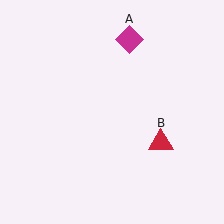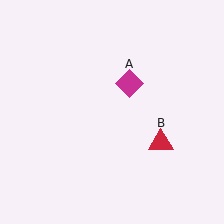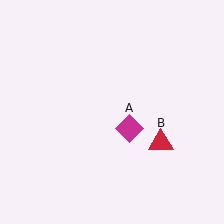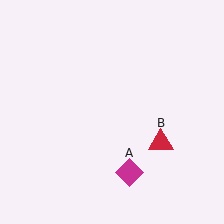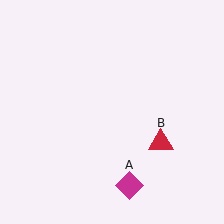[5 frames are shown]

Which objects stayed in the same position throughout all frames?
Red triangle (object B) remained stationary.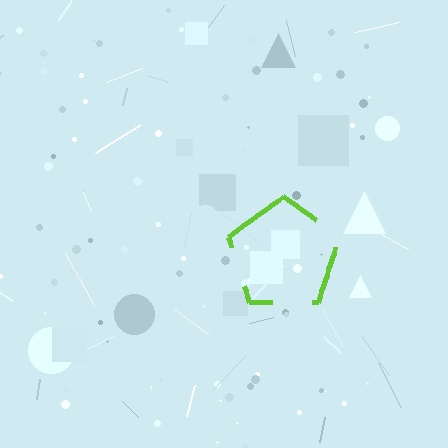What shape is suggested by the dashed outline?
The dashed outline suggests a pentagon.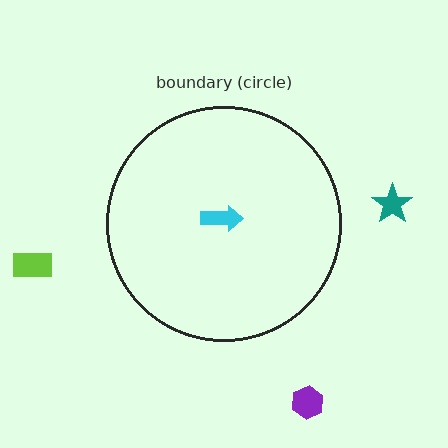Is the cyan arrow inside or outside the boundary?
Inside.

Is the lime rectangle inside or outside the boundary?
Outside.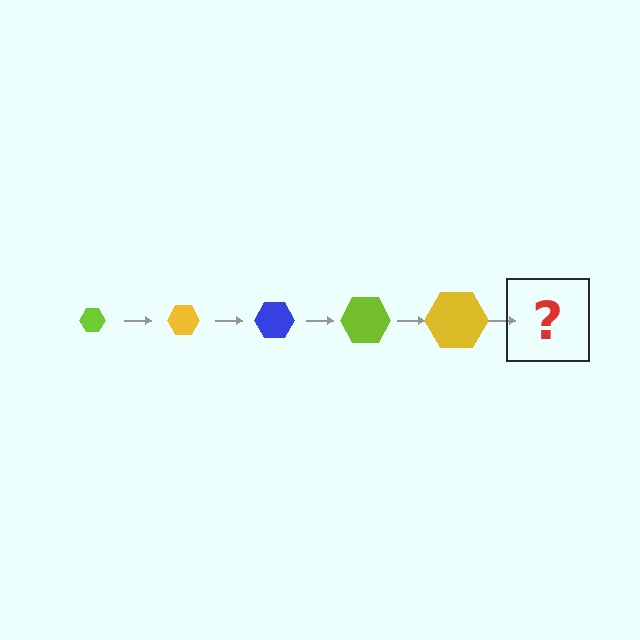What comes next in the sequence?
The next element should be a blue hexagon, larger than the previous one.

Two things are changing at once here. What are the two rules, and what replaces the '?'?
The two rules are that the hexagon grows larger each step and the color cycles through lime, yellow, and blue. The '?' should be a blue hexagon, larger than the previous one.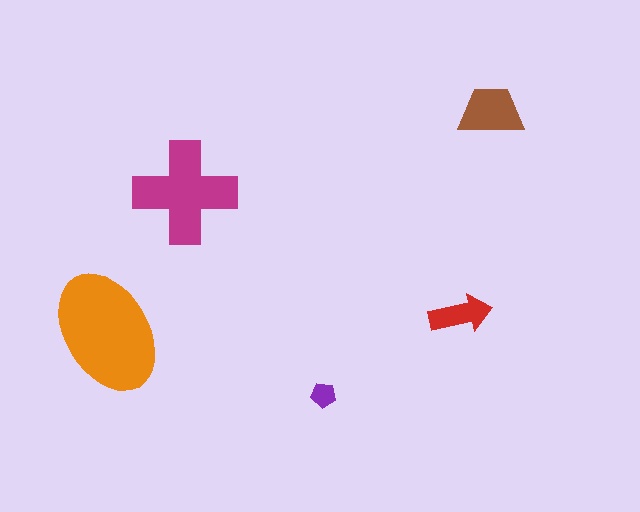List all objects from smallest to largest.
The purple pentagon, the red arrow, the brown trapezoid, the magenta cross, the orange ellipse.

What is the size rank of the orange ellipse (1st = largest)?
1st.